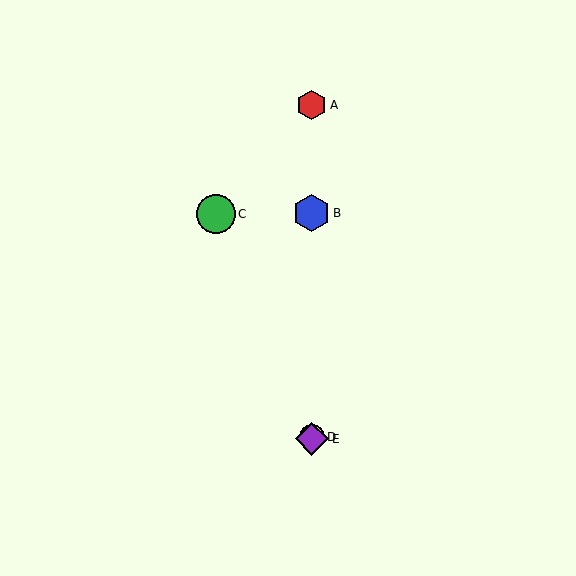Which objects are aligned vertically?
Objects A, B, D, E are aligned vertically.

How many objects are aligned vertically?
4 objects (A, B, D, E) are aligned vertically.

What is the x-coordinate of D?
Object D is at x≈312.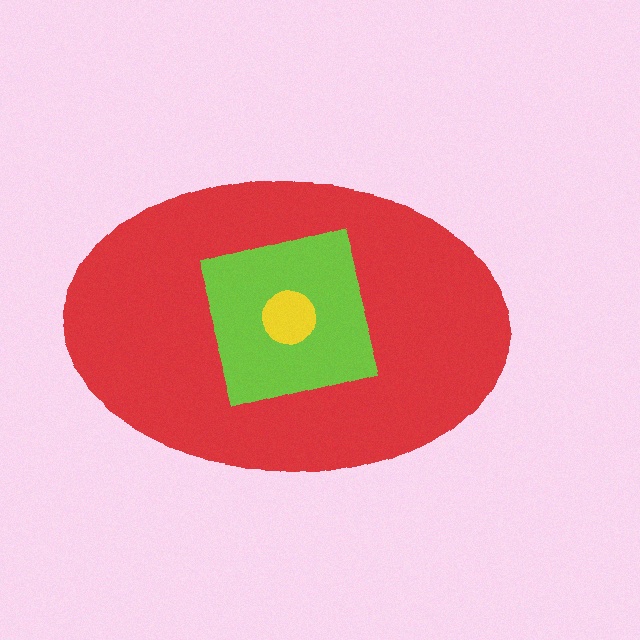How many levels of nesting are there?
3.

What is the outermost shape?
The red ellipse.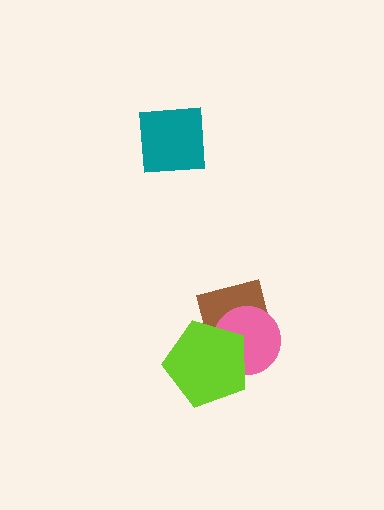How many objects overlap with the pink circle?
2 objects overlap with the pink circle.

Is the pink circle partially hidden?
Yes, it is partially covered by another shape.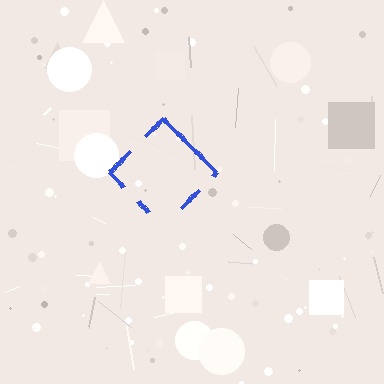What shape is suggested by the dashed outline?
The dashed outline suggests a diamond.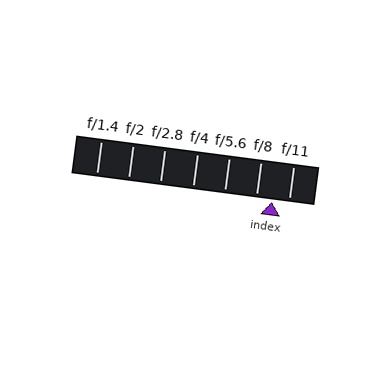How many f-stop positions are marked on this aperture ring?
There are 7 f-stop positions marked.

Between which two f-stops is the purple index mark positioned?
The index mark is between f/8 and f/11.